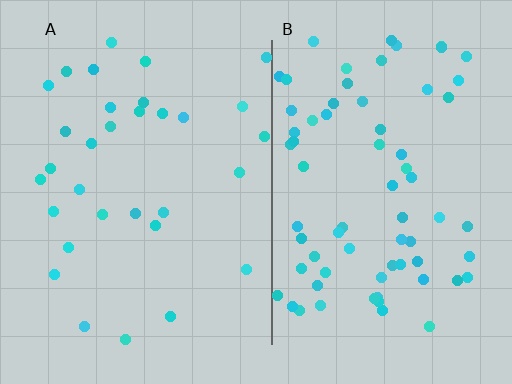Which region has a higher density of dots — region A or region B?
B (the right).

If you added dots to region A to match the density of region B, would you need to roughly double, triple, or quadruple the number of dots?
Approximately double.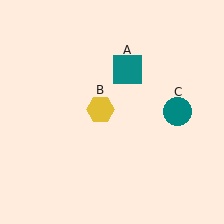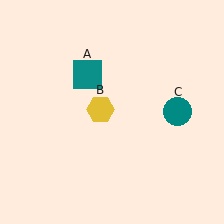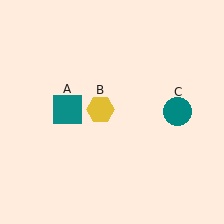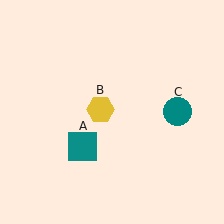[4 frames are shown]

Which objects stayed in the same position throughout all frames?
Yellow hexagon (object B) and teal circle (object C) remained stationary.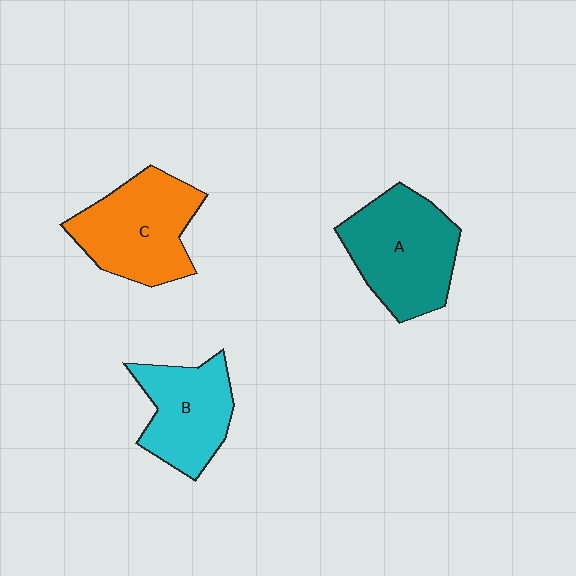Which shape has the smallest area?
Shape B (cyan).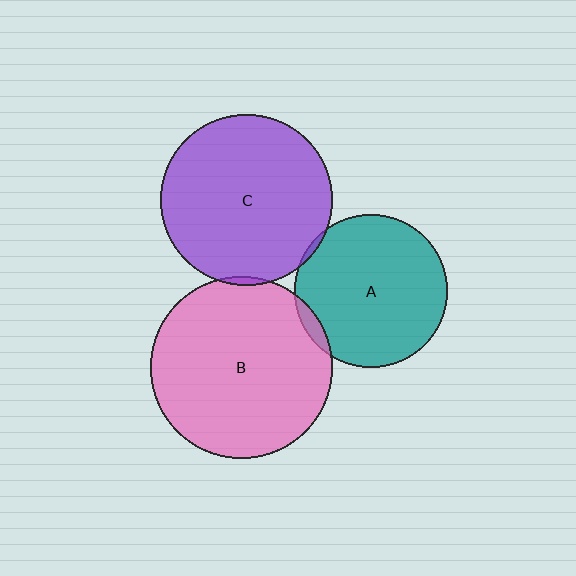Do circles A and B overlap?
Yes.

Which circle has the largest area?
Circle B (pink).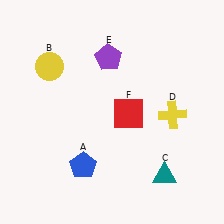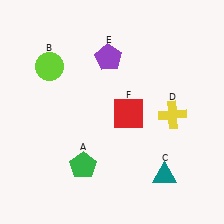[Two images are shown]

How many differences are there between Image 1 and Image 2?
There are 2 differences between the two images.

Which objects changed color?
A changed from blue to green. B changed from yellow to lime.